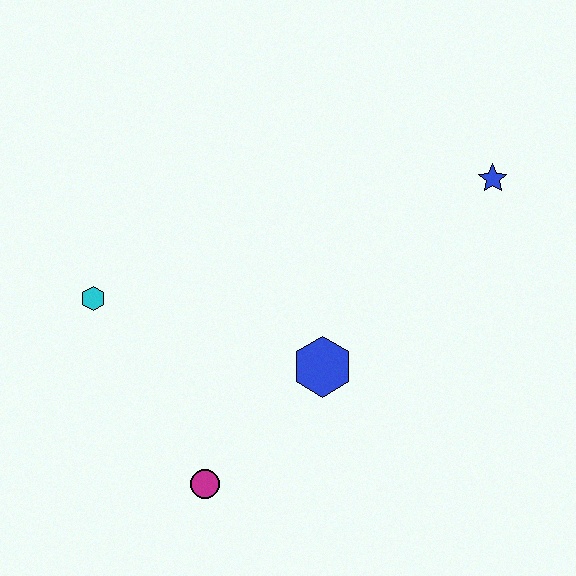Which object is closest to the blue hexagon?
The magenta circle is closest to the blue hexagon.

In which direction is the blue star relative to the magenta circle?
The blue star is above the magenta circle.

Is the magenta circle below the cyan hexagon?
Yes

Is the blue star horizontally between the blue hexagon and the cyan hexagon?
No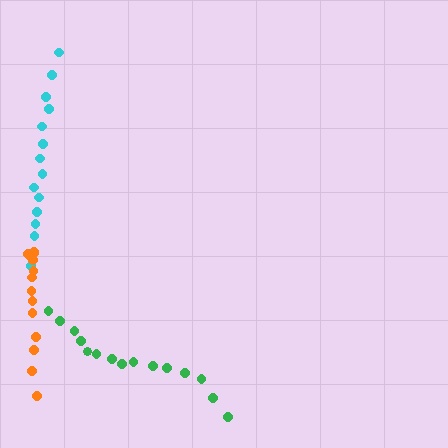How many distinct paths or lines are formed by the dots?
There are 3 distinct paths.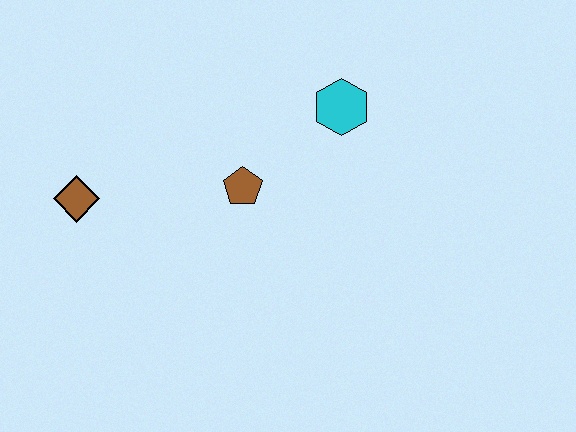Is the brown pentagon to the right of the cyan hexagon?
No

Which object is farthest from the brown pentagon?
The brown diamond is farthest from the brown pentagon.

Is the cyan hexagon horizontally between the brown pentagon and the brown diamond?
No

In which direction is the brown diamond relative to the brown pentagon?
The brown diamond is to the left of the brown pentagon.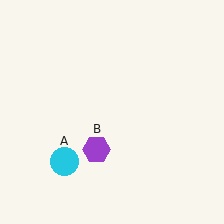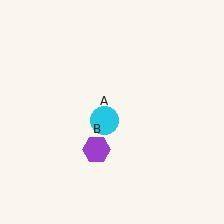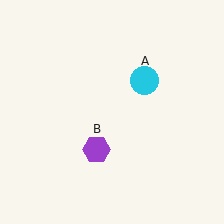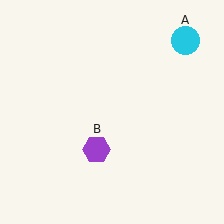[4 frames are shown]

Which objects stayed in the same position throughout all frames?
Purple hexagon (object B) remained stationary.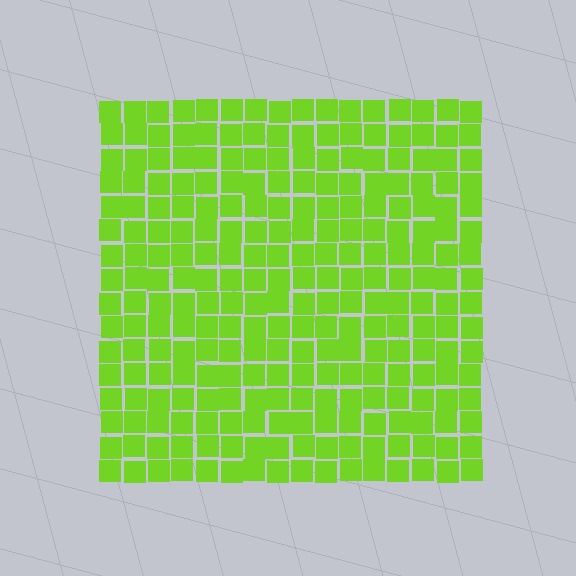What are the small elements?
The small elements are squares.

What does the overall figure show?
The overall figure shows a square.